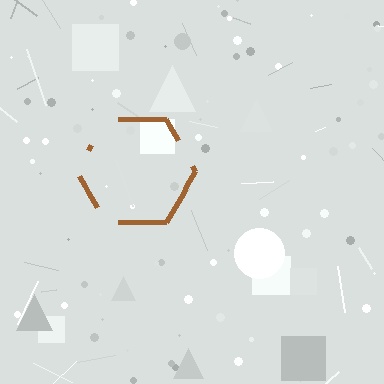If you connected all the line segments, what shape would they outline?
They would outline a hexagon.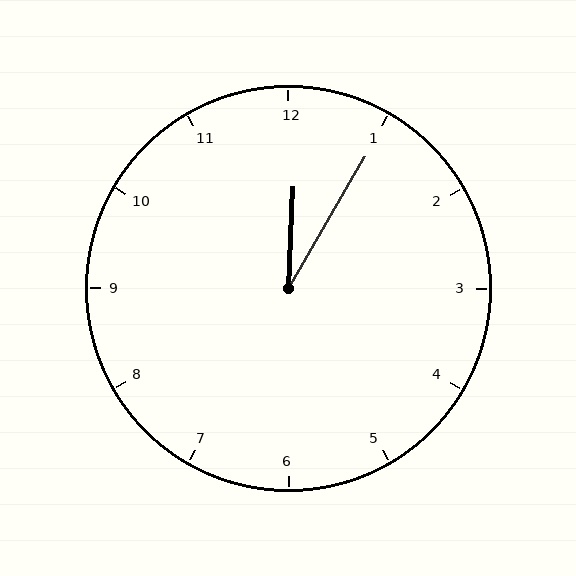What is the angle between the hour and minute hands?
Approximately 28 degrees.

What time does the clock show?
12:05.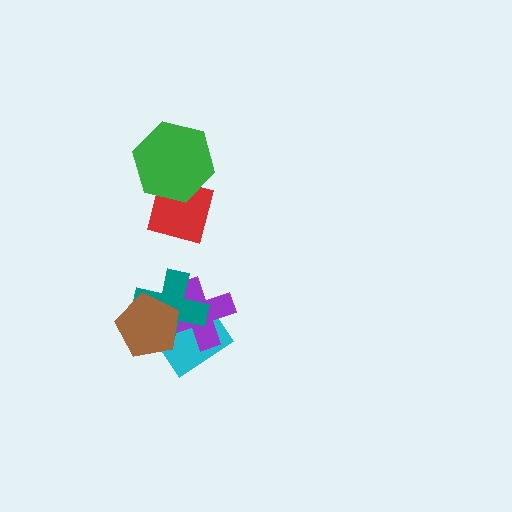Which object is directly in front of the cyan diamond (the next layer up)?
The purple cross is directly in front of the cyan diamond.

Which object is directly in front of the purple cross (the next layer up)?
The teal cross is directly in front of the purple cross.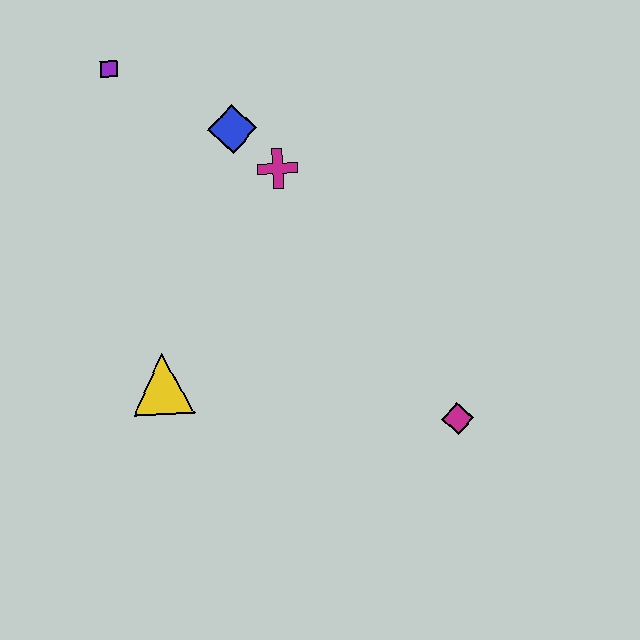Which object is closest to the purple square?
The blue diamond is closest to the purple square.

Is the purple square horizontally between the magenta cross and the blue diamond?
No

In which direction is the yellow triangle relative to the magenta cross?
The yellow triangle is below the magenta cross.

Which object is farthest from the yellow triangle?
The purple square is farthest from the yellow triangle.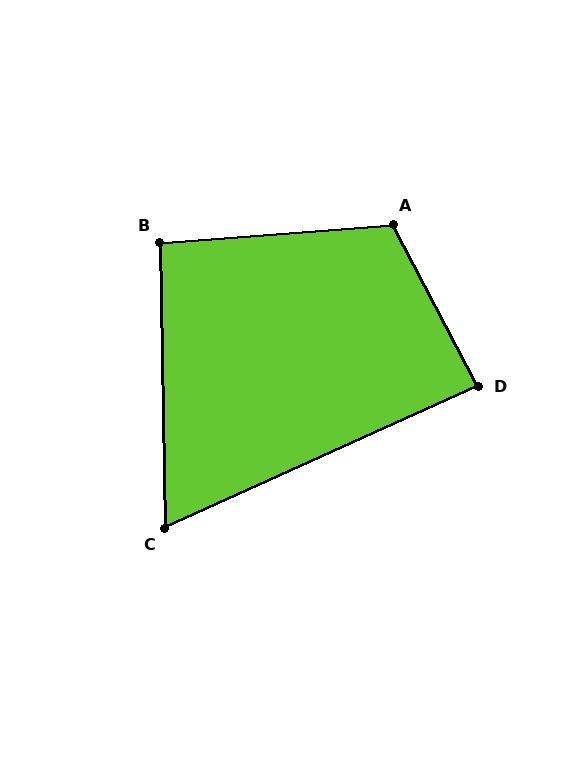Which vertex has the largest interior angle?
A, at approximately 113 degrees.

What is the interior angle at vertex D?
Approximately 87 degrees (approximately right).